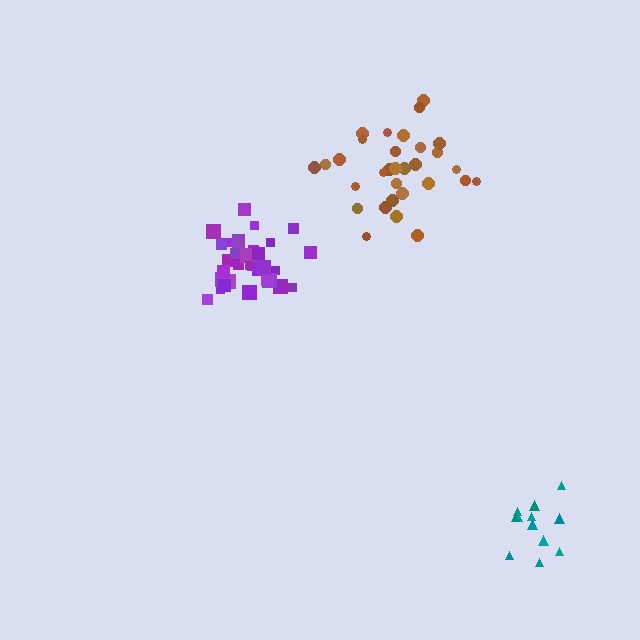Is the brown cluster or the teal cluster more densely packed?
Teal.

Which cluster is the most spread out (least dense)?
Brown.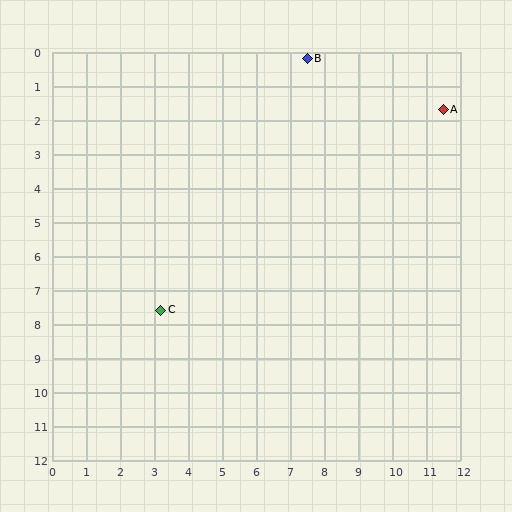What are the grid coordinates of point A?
Point A is at approximately (11.5, 1.7).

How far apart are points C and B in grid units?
Points C and B are about 8.6 grid units apart.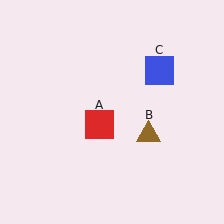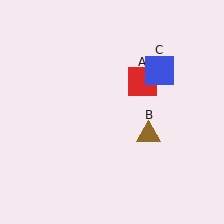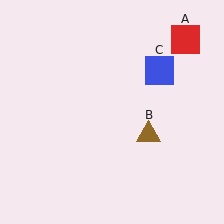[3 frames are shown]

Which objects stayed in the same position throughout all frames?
Brown triangle (object B) and blue square (object C) remained stationary.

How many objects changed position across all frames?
1 object changed position: red square (object A).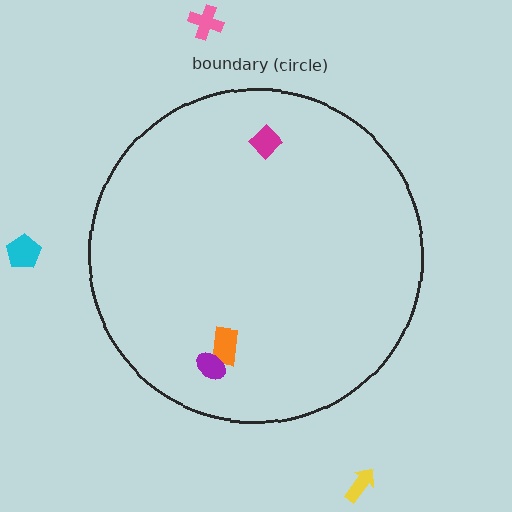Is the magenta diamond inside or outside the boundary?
Inside.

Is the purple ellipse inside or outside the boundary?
Inside.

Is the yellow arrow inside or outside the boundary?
Outside.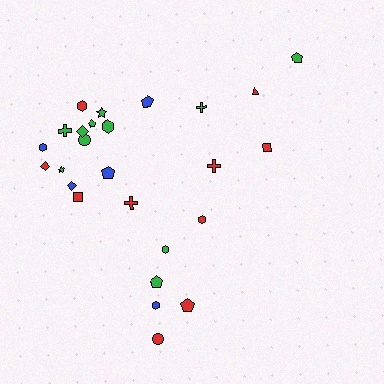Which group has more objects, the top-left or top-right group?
The top-left group.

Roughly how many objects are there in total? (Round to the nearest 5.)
Roughly 25 objects in total.